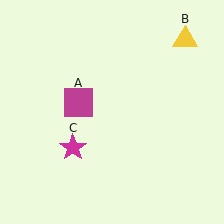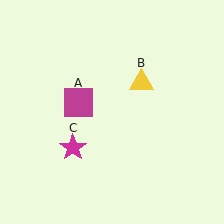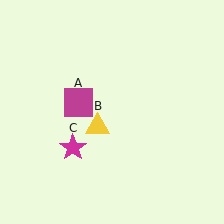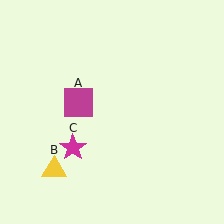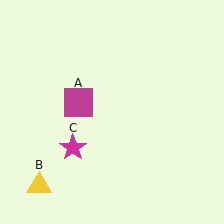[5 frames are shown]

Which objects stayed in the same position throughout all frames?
Magenta square (object A) and magenta star (object C) remained stationary.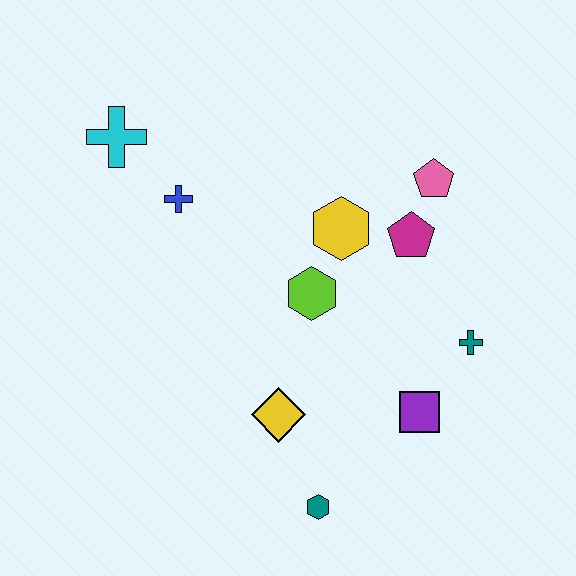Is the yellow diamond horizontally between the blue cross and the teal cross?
Yes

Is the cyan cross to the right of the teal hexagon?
No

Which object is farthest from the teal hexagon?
The cyan cross is farthest from the teal hexagon.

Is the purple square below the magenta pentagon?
Yes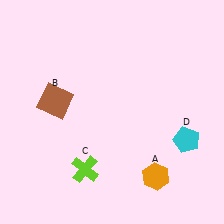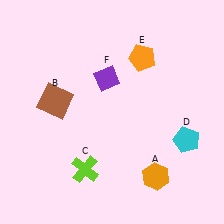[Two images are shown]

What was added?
An orange pentagon (E), a purple diamond (F) were added in Image 2.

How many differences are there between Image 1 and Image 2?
There are 2 differences between the two images.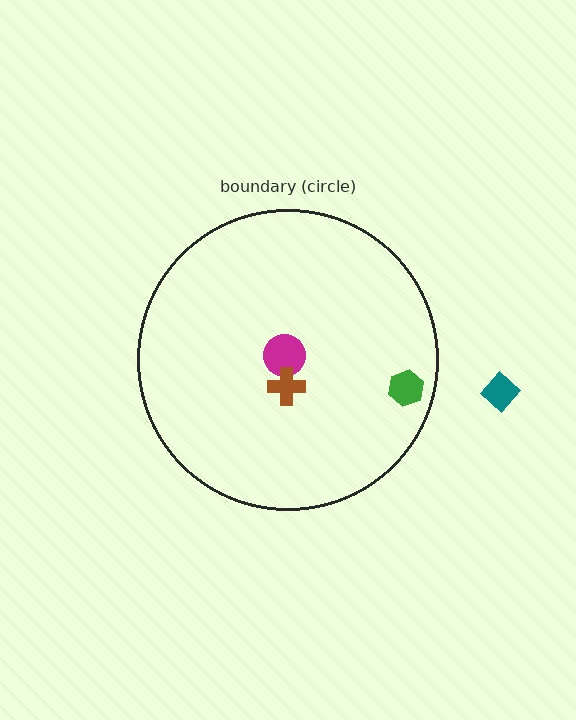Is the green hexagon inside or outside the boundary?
Inside.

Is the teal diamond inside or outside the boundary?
Outside.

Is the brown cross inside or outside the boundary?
Inside.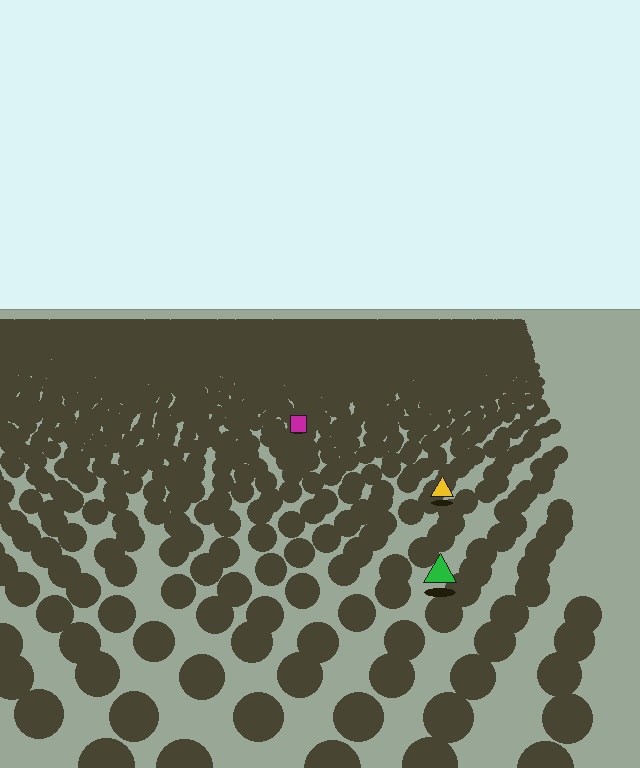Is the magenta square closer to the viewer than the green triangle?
No. The green triangle is closer — you can tell from the texture gradient: the ground texture is coarser near it.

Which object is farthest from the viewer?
The magenta square is farthest from the viewer. It appears smaller and the ground texture around it is denser.